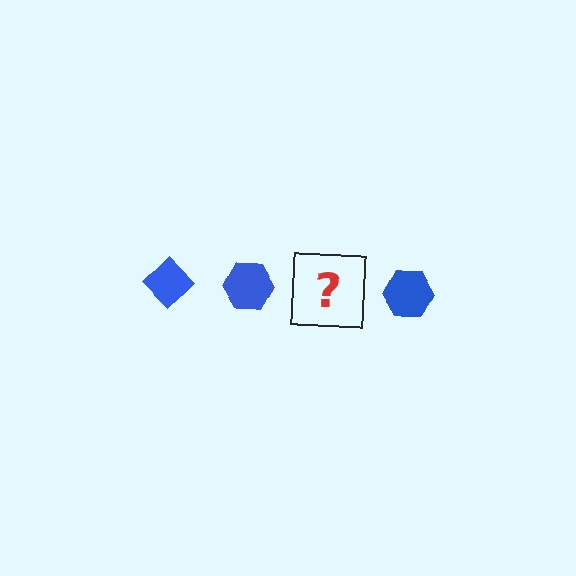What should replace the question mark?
The question mark should be replaced with a blue diamond.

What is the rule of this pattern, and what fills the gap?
The rule is that the pattern cycles through diamond, hexagon shapes in blue. The gap should be filled with a blue diamond.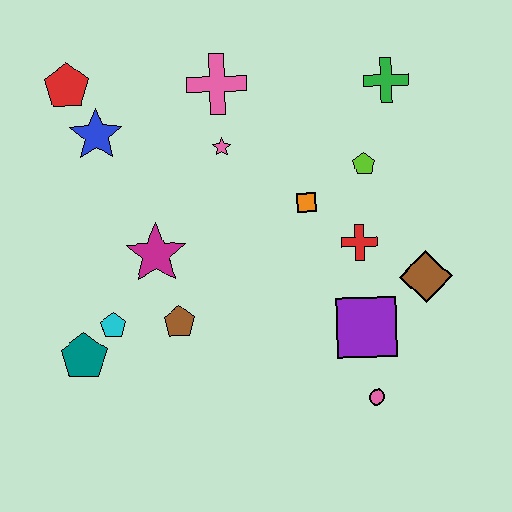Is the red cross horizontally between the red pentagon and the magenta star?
No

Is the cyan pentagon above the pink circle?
Yes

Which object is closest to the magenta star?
The brown pentagon is closest to the magenta star.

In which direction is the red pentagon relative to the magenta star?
The red pentagon is above the magenta star.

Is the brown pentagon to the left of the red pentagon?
No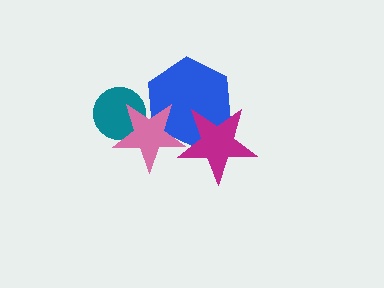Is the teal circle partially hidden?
Yes, it is partially covered by another shape.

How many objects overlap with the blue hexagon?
2 objects overlap with the blue hexagon.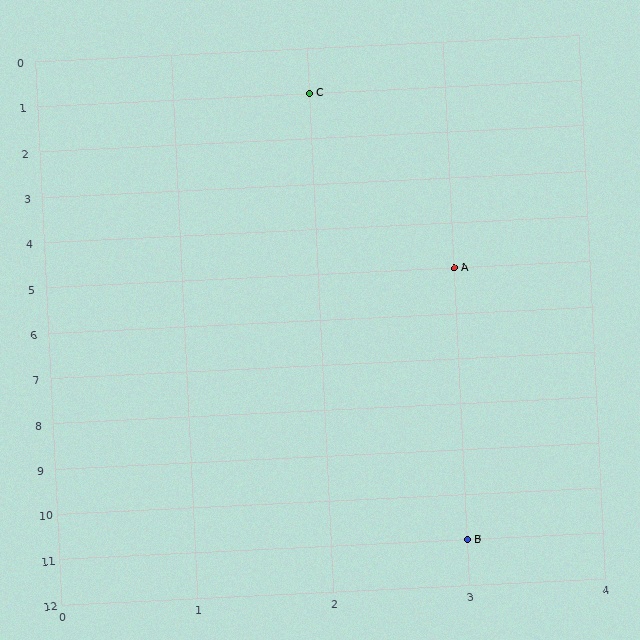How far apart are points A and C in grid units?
Points A and C are 1 column and 4 rows apart (about 4.1 grid units diagonally).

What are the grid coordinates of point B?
Point B is at grid coordinates (3, 11).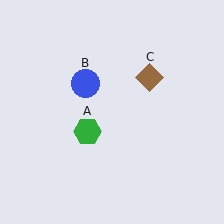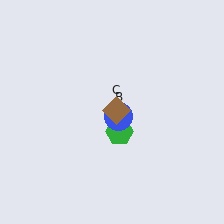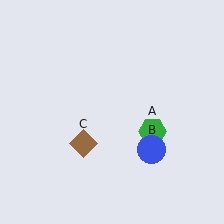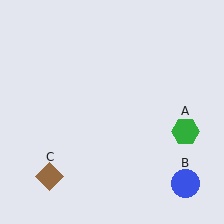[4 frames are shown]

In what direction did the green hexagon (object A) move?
The green hexagon (object A) moved right.